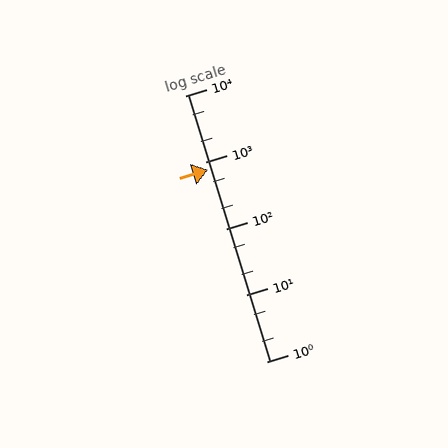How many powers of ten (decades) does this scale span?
The scale spans 4 decades, from 1 to 10000.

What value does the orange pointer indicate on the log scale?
The pointer indicates approximately 770.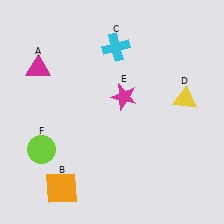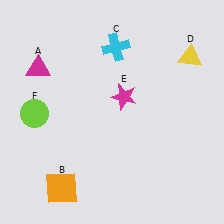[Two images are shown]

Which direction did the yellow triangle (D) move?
The yellow triangle (D) moved up.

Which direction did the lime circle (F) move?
The lime circle (F) moved up.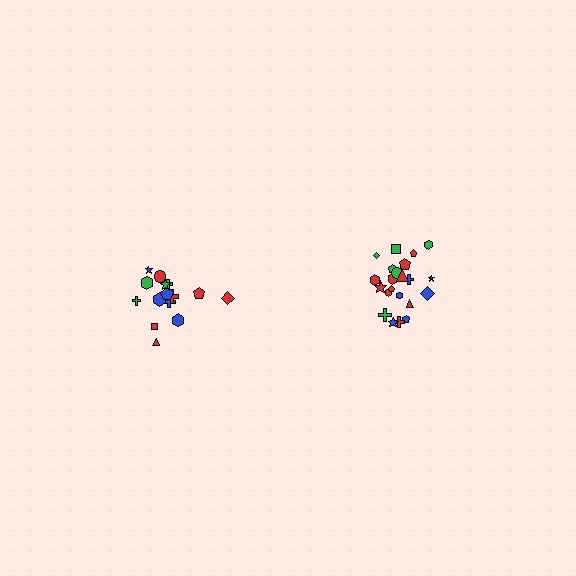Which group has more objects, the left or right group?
The right group.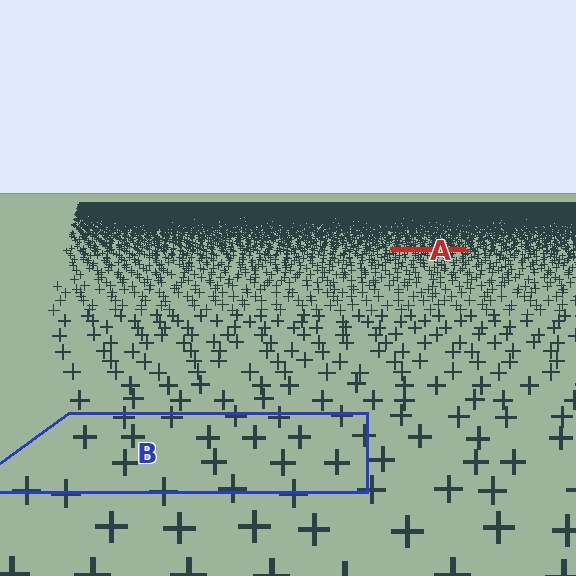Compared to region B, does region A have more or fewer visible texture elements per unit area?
Region A has more texture elements per unit area — they are packed more densely because it is farther away.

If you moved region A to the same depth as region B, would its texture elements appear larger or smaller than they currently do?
They would appear larger. At a closer depth, the same texture elements are projected at a bigger on-screen size.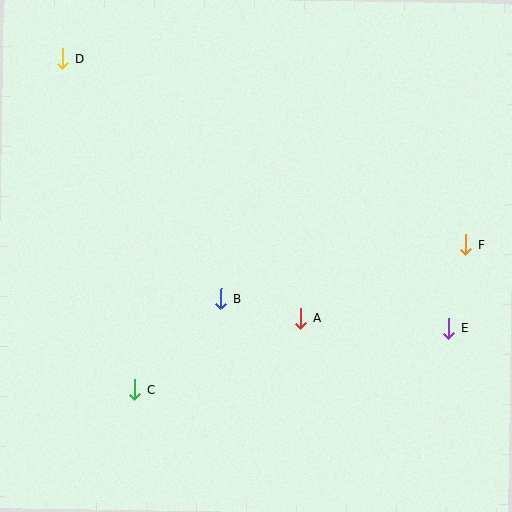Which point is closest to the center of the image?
Point B at (221, 299) is closest to the center.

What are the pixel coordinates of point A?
Point A is at (301, 318).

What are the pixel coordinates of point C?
Point C is at (135, 390).